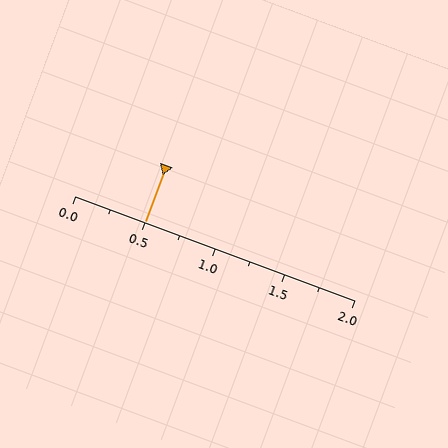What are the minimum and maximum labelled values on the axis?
The axis runs from 0.0 to 2.0.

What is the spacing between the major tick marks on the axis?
The major ticks are spaced 0.5 apart.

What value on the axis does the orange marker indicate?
The marker indicates approximately 0.5.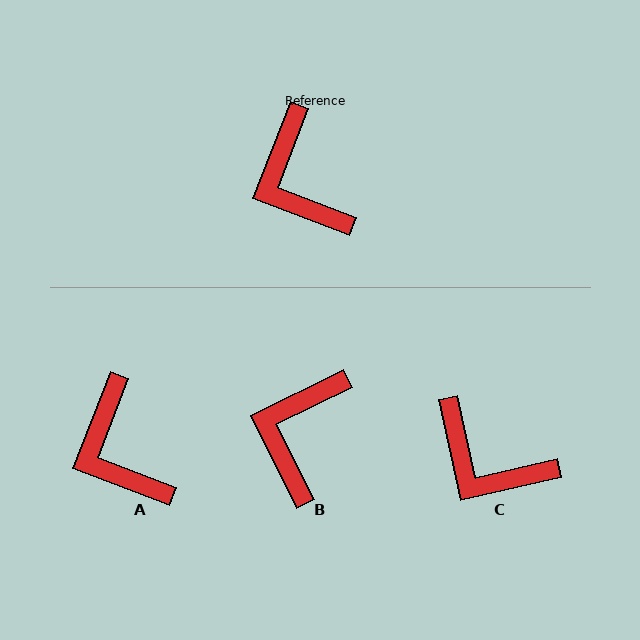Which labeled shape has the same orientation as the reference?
A.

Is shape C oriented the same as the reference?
No, it is off by about 34 degrees.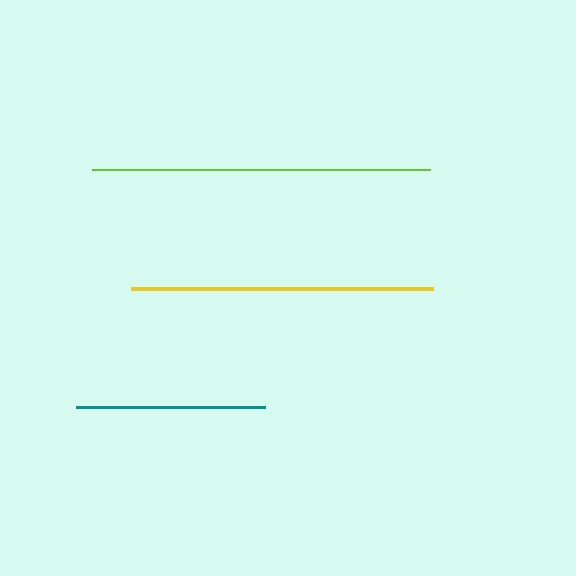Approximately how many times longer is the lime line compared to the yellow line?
The lime line is approximately 1.1 times the length of the yellow line.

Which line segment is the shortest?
The teal line is the shortest at approximately 189 pixels.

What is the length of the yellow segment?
The yellow segment is approximately 302 pixels long.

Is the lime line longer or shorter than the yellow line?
The lime line is longer than the yellow line.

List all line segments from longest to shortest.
From longest to shortest: lime, yellow, teal.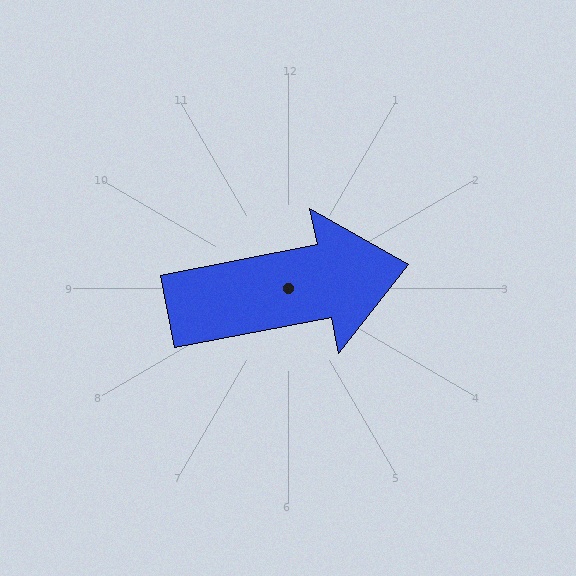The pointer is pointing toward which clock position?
Roughly 3 o'clock.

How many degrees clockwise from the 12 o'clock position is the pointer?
Approximately 79 degrees.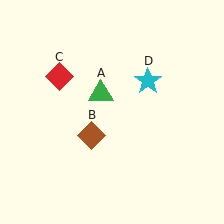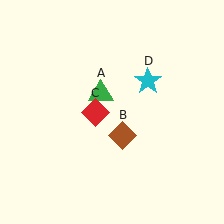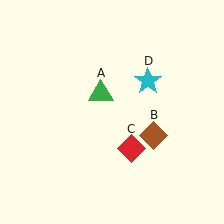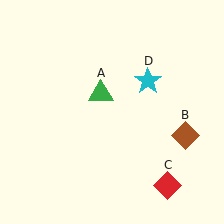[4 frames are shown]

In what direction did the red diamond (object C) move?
The red diamond (object C) moved down and to the right.